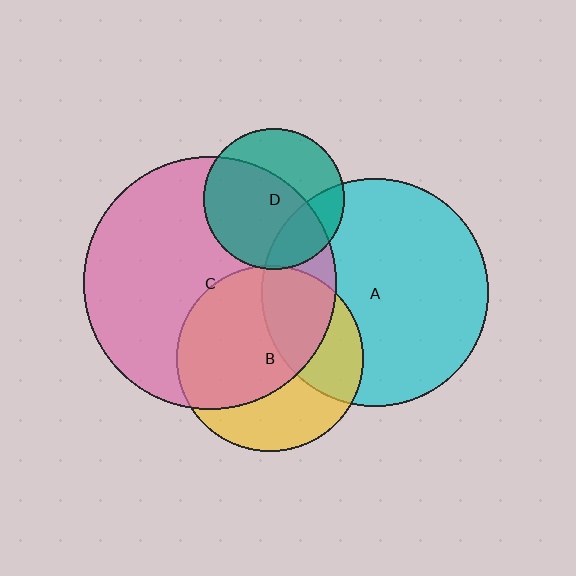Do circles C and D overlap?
Yes.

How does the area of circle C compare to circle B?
Approximately 1.8 times.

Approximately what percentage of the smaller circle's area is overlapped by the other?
Approximately 60%.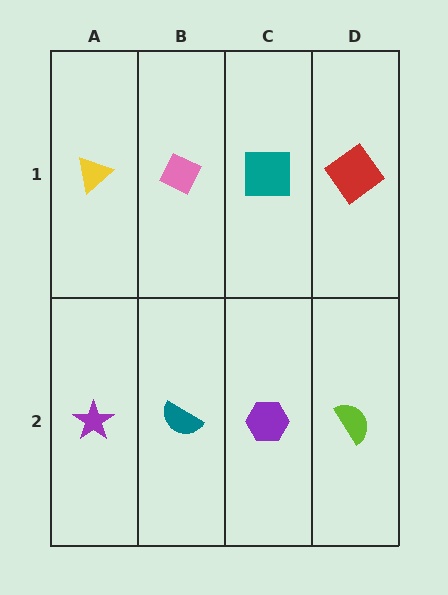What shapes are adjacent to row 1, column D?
A lime semicircle (row 2, column D), a teal square (row 1, column C).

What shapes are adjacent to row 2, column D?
A red diamond (row 1, column D), a purple hexagon (row 2, column C).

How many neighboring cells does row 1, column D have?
2.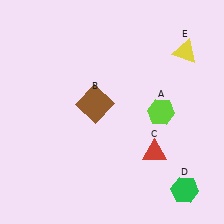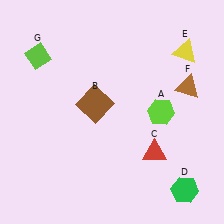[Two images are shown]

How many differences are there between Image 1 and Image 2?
There are 2 differences between the two images.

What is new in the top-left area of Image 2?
A lime diamond (G) was added in the top-left area of Image 2.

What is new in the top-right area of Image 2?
A brown triangle (F) was added in the top-right area of Image 2.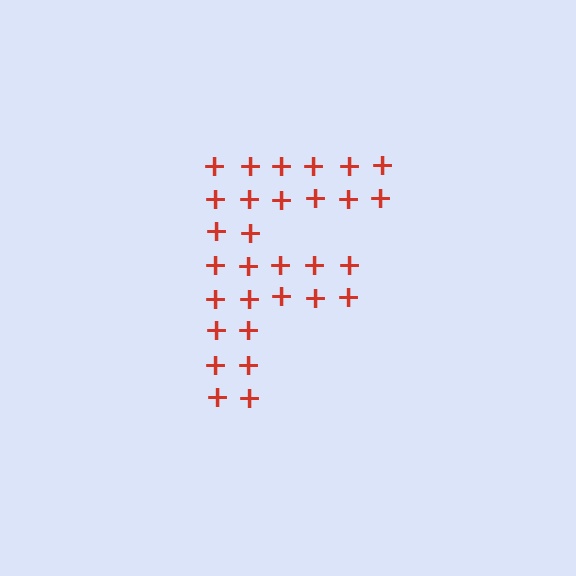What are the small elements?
The small elements are plus signs.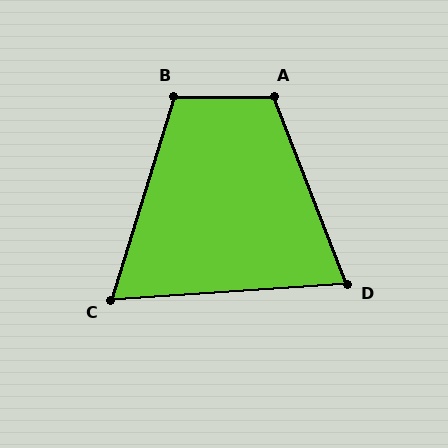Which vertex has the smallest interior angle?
C, at approximately 69 degrees.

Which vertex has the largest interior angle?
A, at approximately 111 degrees.